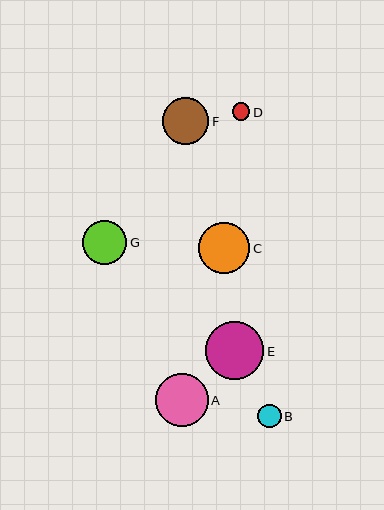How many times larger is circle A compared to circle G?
Circle A is approximately 1.2 times the size of circle G.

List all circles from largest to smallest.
From largest to smallest: E, A, C, F, G, B, D.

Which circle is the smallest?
Circle D is the smallest with a size of approximately 17 pixels.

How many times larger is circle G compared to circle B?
Circle G is approximately 1.9 times the size of circle B.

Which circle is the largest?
Circle E is the largest with a size of approximately 58 pixels.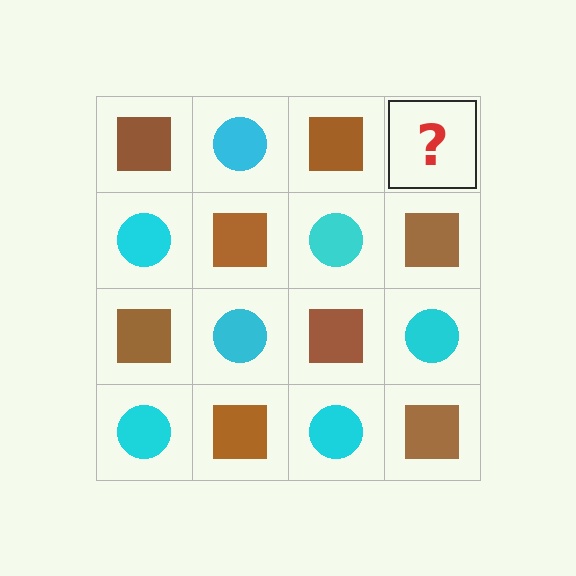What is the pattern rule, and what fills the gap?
The rule is that it alternates brown square and cyan circle in a checkerboard pattern. The gap should be filled with a cyan circle.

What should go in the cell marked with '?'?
The missing cell should contain a cyan circle.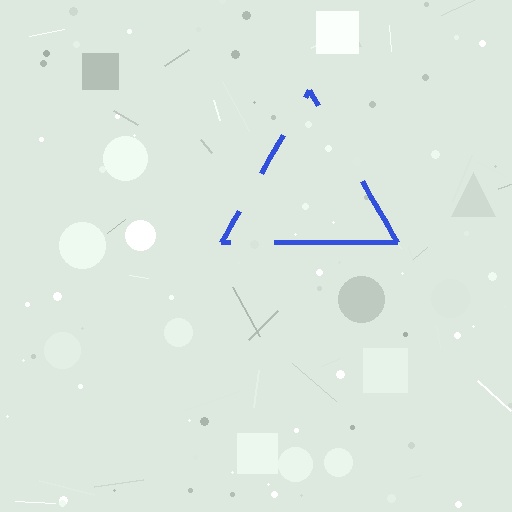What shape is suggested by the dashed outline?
The dashed outline suggests a triangle.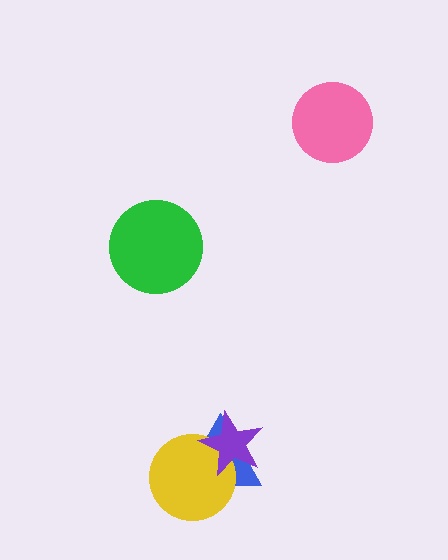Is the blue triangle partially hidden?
Yes, it is partially covered by another shape.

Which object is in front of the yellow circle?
The purple star is in front of the yellow circle.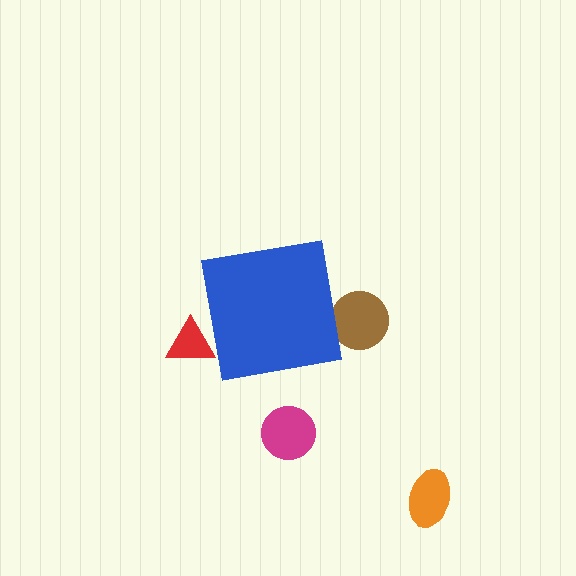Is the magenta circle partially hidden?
No, the magenta circle is fully visible.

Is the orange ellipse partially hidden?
No, the orange ellipse is fully visible.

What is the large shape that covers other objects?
A blue square.